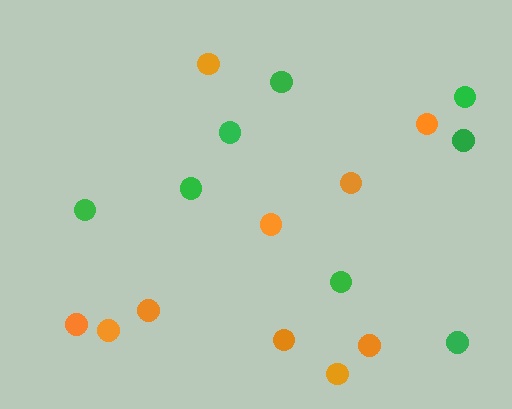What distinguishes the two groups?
There are 2 groups: one group of green circles (8) and one group of orange circles (10).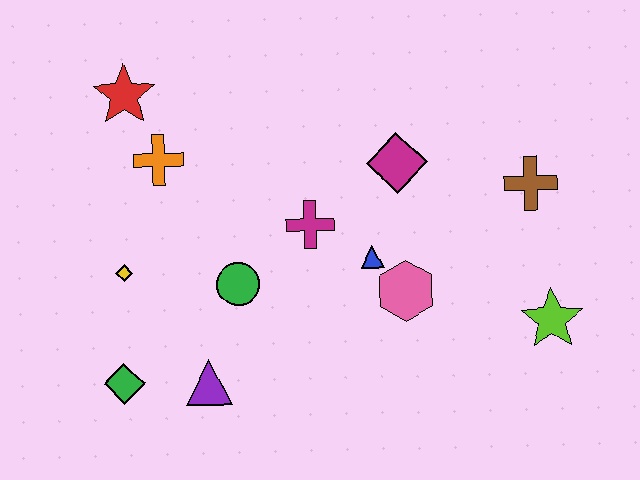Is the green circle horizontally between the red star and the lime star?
Yes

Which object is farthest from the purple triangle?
The brown cross is farthest from the purple triangle.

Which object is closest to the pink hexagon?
The blue triangle is closest to the pink hexagon.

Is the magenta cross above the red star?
No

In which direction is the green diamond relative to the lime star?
The green diamond is to the left of the lime star.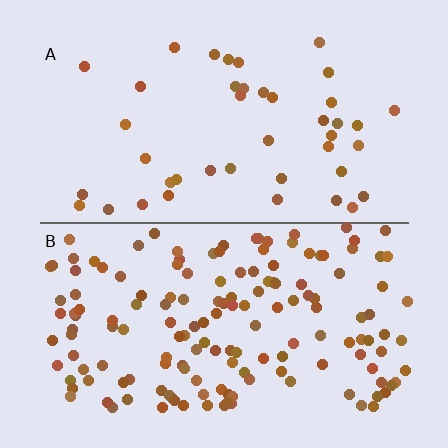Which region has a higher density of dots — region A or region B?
B (the bottom).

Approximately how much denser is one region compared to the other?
Approximately 3.6× — region B over region A.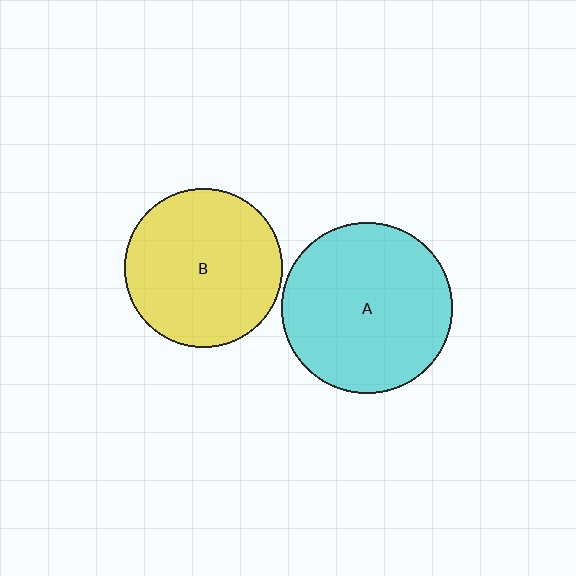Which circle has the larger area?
Circle A (cyan).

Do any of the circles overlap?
No, none of the circles overlap.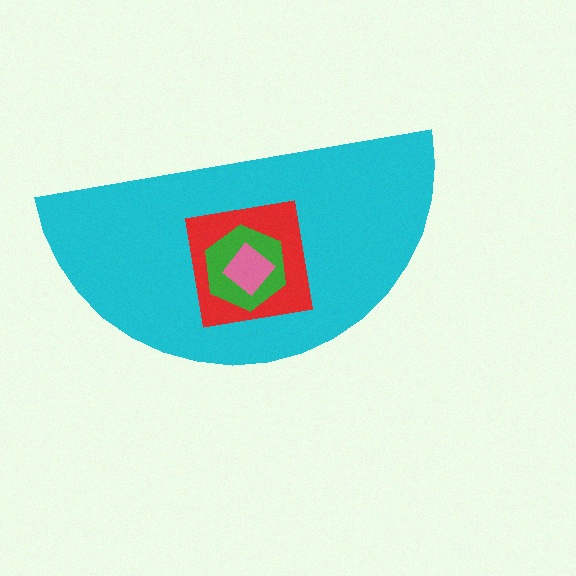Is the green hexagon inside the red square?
Yes.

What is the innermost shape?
The pink diamond.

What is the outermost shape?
The cyan semicircle.